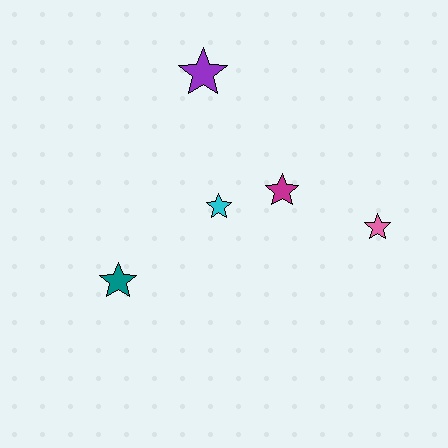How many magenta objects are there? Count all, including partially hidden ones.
There is 1 magenta object.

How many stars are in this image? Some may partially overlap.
There are 5 stars.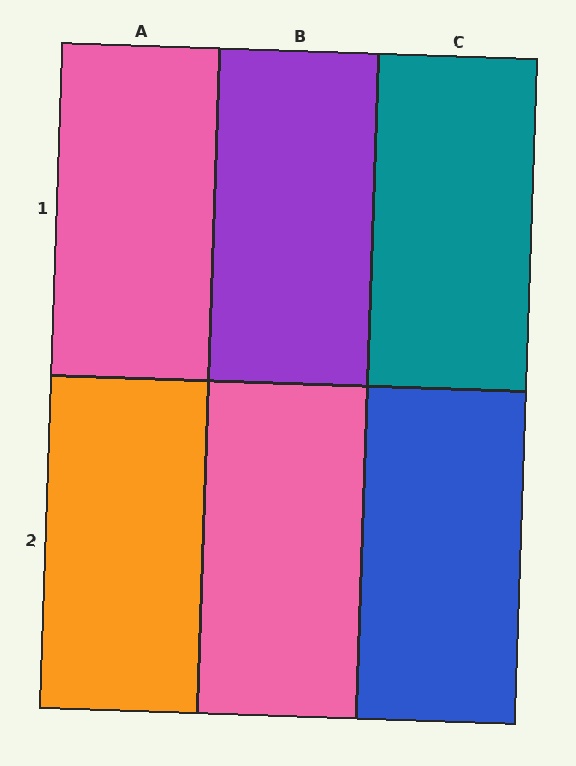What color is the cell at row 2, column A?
Orange.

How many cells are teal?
1 cell is teal.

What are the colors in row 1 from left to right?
Pink, purple, teal.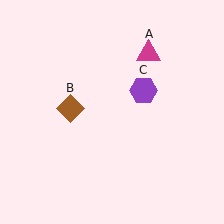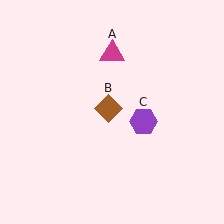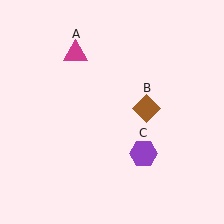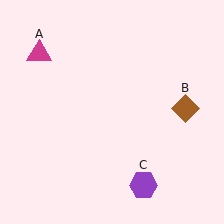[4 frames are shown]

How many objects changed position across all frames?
3 objects changed position: magenta triangle (object A), brown diamond (object B), purple hexagon (object C).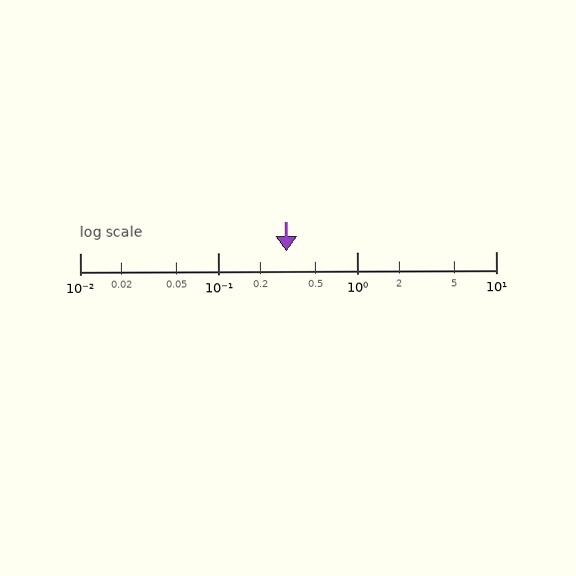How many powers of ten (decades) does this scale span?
The scale spans 3 decades, from 0.01 to 10.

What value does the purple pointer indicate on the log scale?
The pointer indicates approximately 0.31.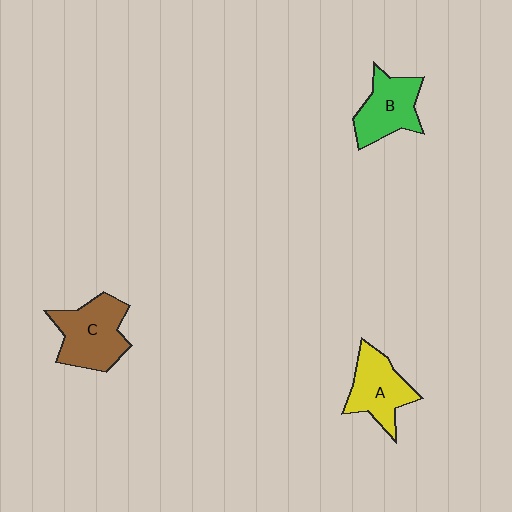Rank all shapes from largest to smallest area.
From largest to smallest: C (brown), A (yellow), B (green).